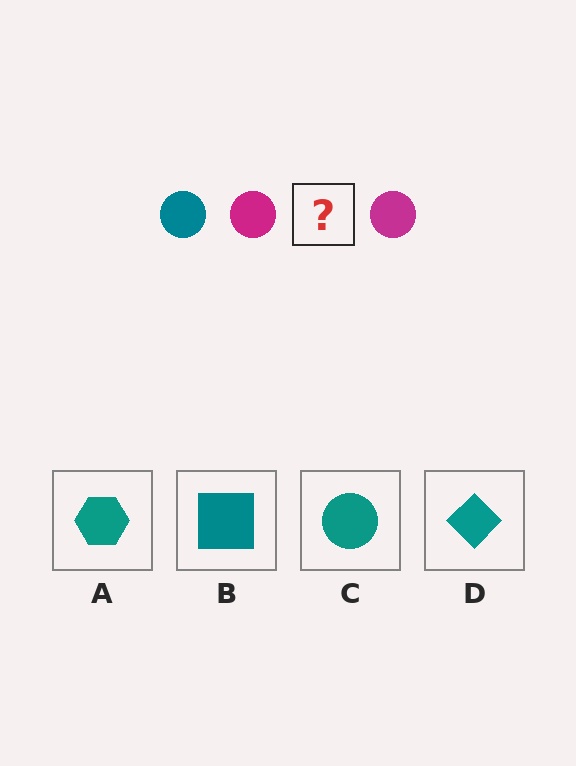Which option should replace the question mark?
Option C.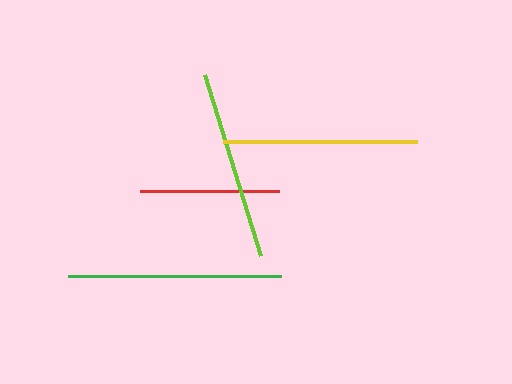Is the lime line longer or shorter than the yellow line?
The yellow line is longer than the lime line.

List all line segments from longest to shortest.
From longest to shortest: green, yellow, lime, red.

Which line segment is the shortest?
The red line is the shortest at approximately 139 pixels.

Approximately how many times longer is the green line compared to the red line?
The green line is approximately 1.5 times the length of the red line.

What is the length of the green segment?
The green segment is approximately 213 pixels long.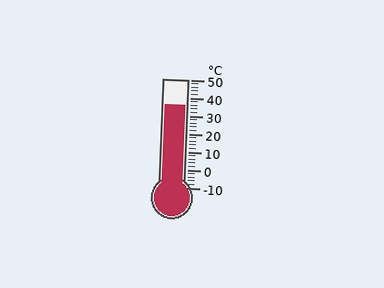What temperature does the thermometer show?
The thermometer shows approximately 36°C.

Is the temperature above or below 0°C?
The temperature is above 0°C.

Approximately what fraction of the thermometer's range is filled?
The thermometer is filled to approximately 75% of its range.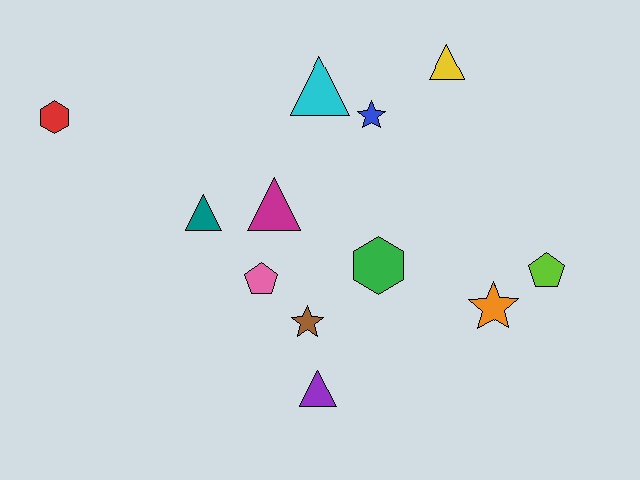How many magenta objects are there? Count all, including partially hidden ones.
There is 1 magenta object.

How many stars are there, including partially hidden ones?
There are 3 stars.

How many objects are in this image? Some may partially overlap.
There are 12 objects.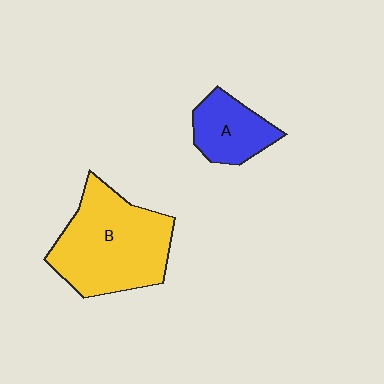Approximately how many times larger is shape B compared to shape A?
Approximately 2.2 times.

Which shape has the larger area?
Shape B (yellow).